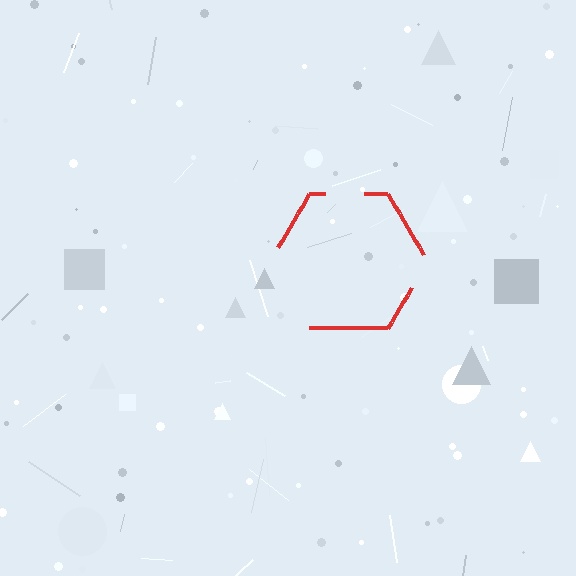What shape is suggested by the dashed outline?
The dashed outline suggests a hexagon.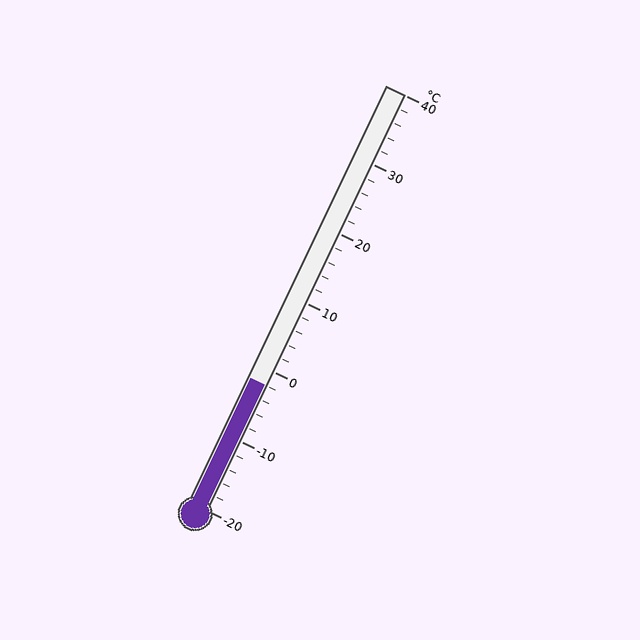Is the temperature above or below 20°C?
The temperature is below 20°C.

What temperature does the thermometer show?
The thermometer shows approximately -2°C.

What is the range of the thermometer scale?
The thermometer scale ranges from -20°C to 40°C.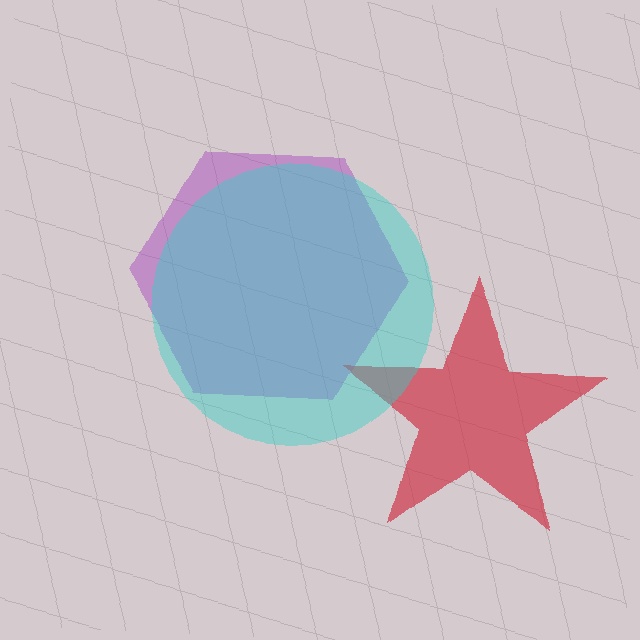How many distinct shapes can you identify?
There are 3 distinct shapes: a purple hexagon, a red star, a cyan circle.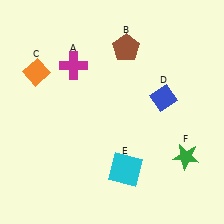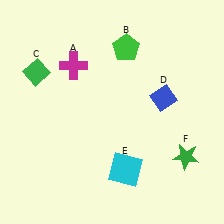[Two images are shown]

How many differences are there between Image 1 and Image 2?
There are 2 differences between the two images.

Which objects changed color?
B changed from brown to green. C changed from orange to green.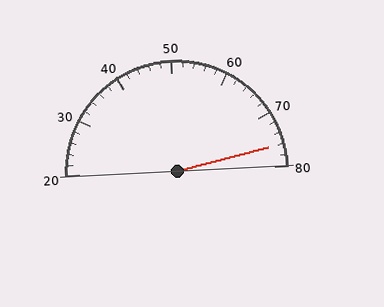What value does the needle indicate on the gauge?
The needle indicates approximately 76.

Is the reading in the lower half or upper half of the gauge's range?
The reading is in the upper half of the range (20 to 80).